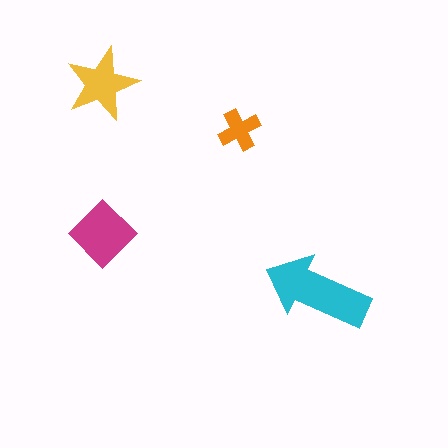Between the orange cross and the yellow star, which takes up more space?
The yellow star.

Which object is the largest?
The cyan arrow.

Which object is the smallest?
The orange cross.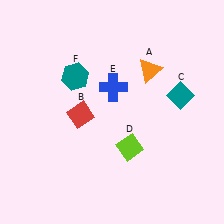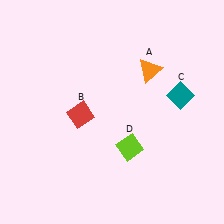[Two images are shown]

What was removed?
The blue cross (E), the teal hexagon (F) were removed in Image 2.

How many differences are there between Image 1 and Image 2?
There are 2 differences between the two images.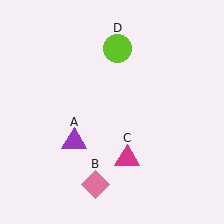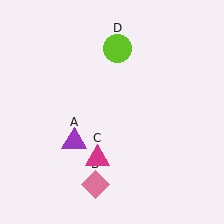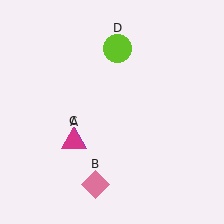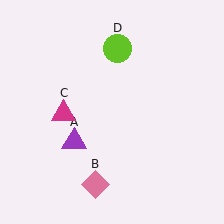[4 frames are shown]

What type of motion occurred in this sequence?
The magenta triangle (object C) rotated clockwise around the center of the scene.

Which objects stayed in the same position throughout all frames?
Purple triangle (object A) and pink diamond (object B) and lime circle (object D) remained stationary.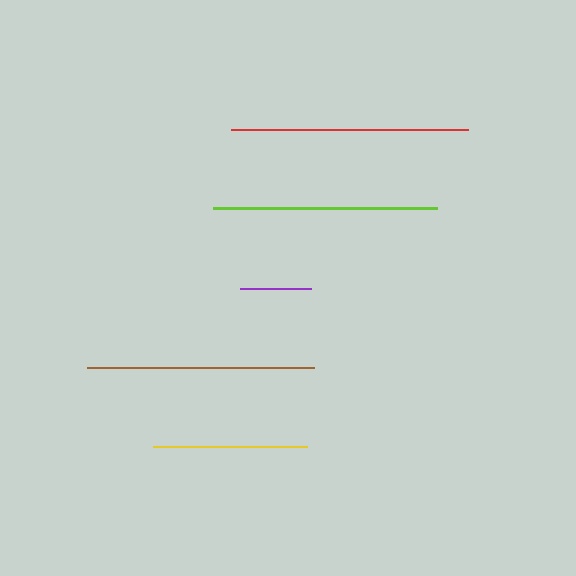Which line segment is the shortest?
The purple line is the shortest at approximately 71 pixels.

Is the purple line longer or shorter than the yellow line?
The yellow line is longer than the purple line.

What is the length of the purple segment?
The purple segment is approximately 71 pixels long.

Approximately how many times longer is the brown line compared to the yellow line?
The brown line is approximately 1.5 times the length of the yellow line.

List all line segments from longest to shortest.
From longest to shortest: red, brown, lime, yellow, purple.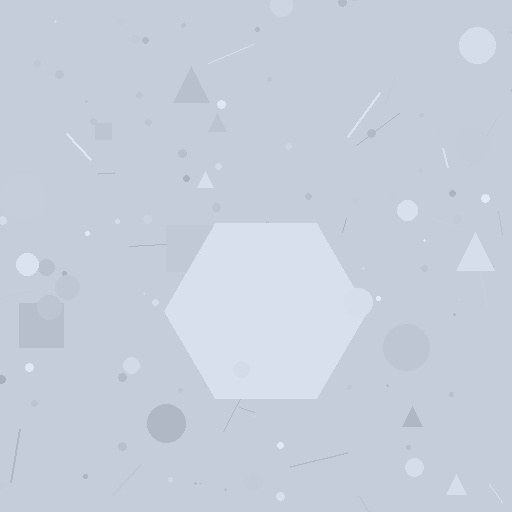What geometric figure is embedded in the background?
A hexagon is embedded in the background.